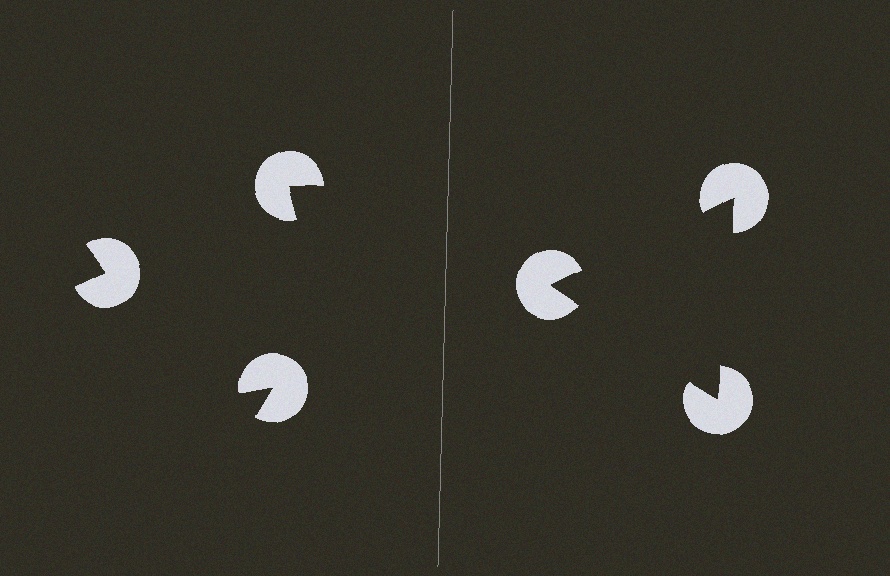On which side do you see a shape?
An illusory triangle appears on the right side. On the left side the wedge cuts are rotated, so no coherent shape forms.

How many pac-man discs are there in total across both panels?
6 — 3 on each side.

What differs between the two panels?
The pac-man discs are positioned identically on both sides; only the wedge orientations differ. On the right they align to a triangle; on the left they are misaligned.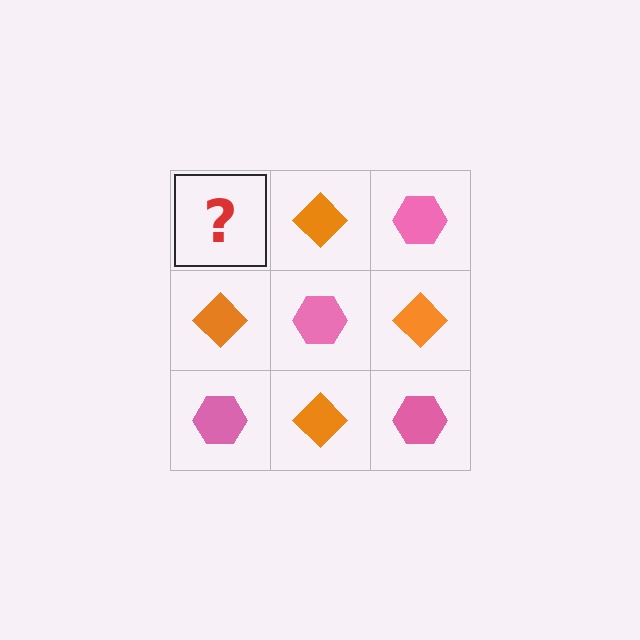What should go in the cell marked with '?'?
The missing cell should contain a pink hexagon.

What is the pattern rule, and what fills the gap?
The rule is that it alternates pink hexagon and orange diamond in a checkerboard pattern. The gap should be filled with a pink hexagon.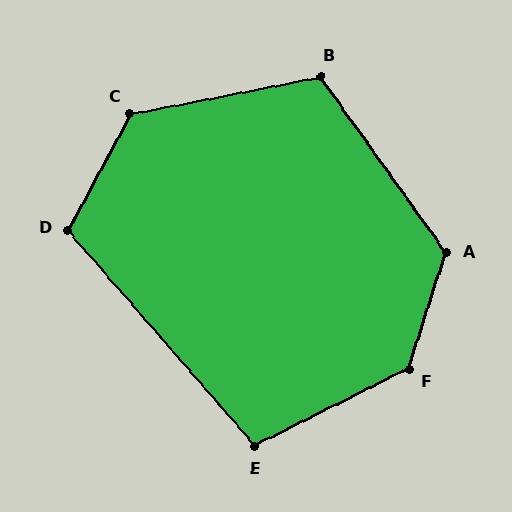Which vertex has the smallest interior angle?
E, at approximately 104 degrees.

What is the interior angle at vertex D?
Approximately 111 degrees (obtuse).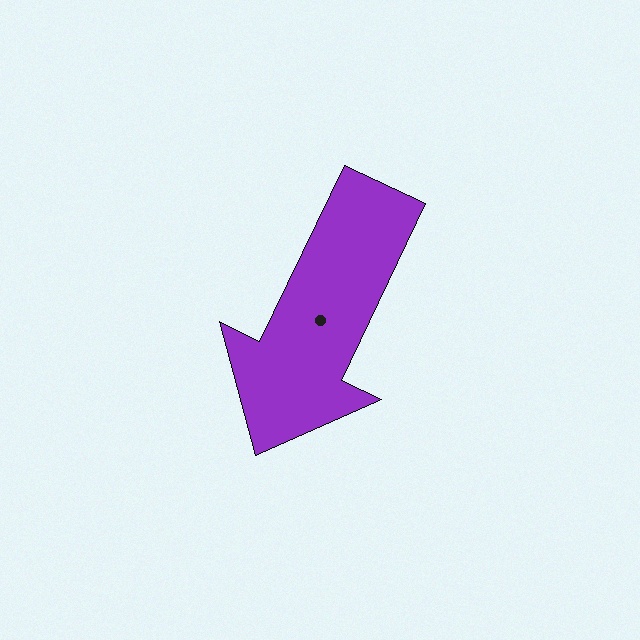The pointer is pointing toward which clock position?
Roughly 7 o'clock.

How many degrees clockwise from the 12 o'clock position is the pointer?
Approximately 206 degrees.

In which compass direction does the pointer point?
Southwest.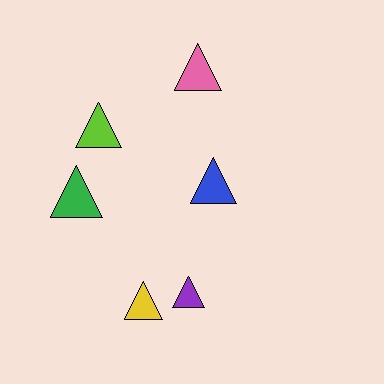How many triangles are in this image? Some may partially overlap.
There are 6 triangles.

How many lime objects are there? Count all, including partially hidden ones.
There is 1 lime object.